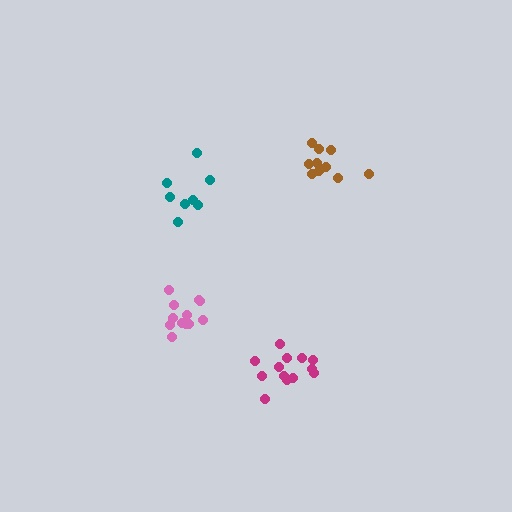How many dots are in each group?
Group 1: 8 dots, Group 2: 13 dots, Group 3: 12 dots, Group 4: 10 dots (43 total).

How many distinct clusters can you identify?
There are 4 distinct clusters.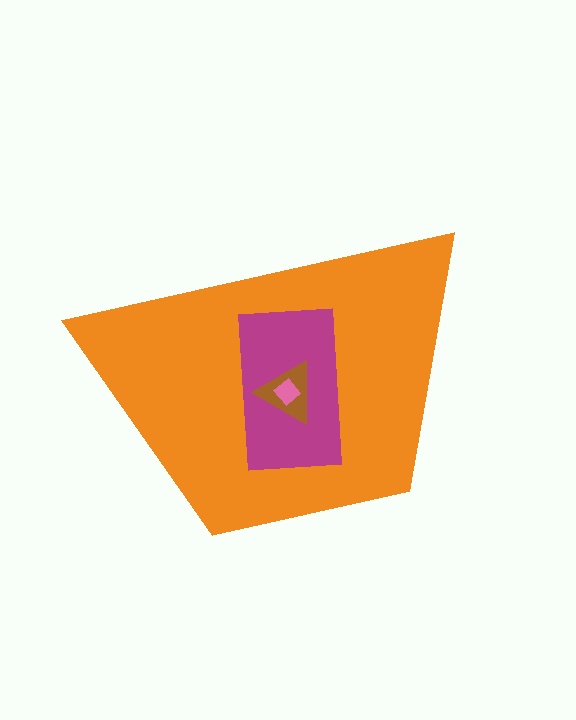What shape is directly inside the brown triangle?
The pink diamond.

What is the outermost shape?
The orange trapezoid.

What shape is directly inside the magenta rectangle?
The brown triangle.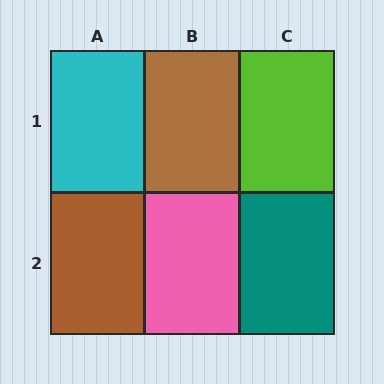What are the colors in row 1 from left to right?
Cyan, brown, lime.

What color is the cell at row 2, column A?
Brown.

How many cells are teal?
1 cell is teal.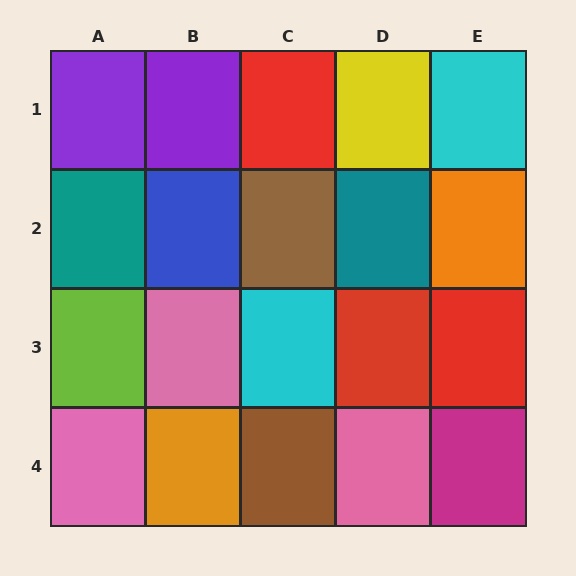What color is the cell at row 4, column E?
Magenta.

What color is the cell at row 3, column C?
Cyan.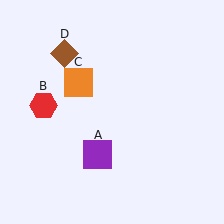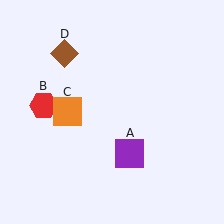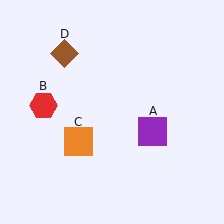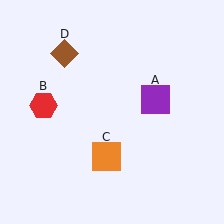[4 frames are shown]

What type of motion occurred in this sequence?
The purple square (object A), orange square (object C) rotated counterclockwise around the center of the scene.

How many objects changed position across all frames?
2 objects changed position: purple square (object A), orange square (object C).